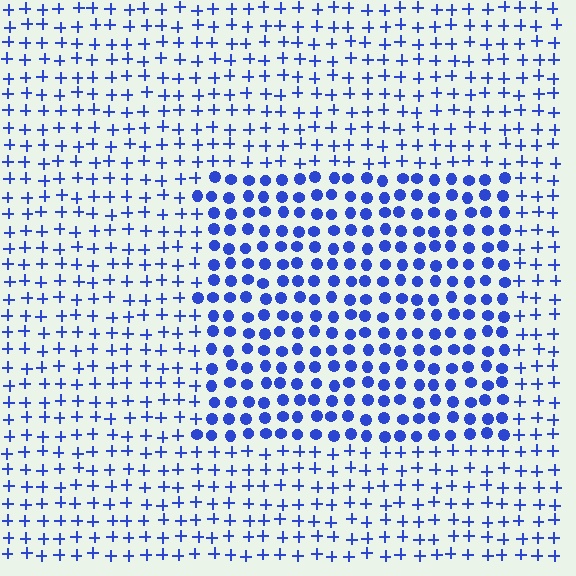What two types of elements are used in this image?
The image uses circles inside the rectangle region and plus signs outside it.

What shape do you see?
I see a rectangle.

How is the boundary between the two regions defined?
The boundary is defined by a change in element shape: circles inside vs. plus signs outside. All elements share the same color and spacing.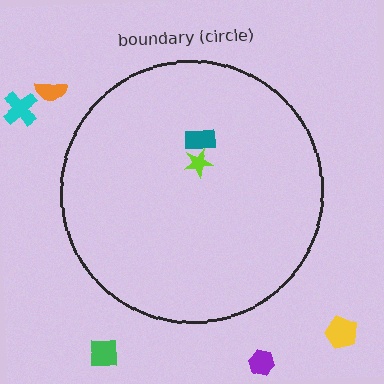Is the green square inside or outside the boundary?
Outside.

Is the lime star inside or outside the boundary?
Inside.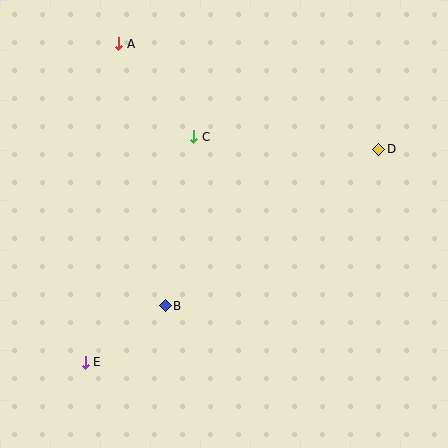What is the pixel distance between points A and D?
The distance between A and D is 281 pixels.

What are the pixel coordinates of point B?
Point B is at (165, 306).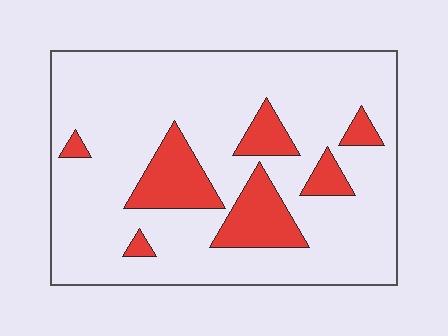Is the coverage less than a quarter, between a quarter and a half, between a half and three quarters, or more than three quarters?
Less than a quarter.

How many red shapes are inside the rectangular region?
7.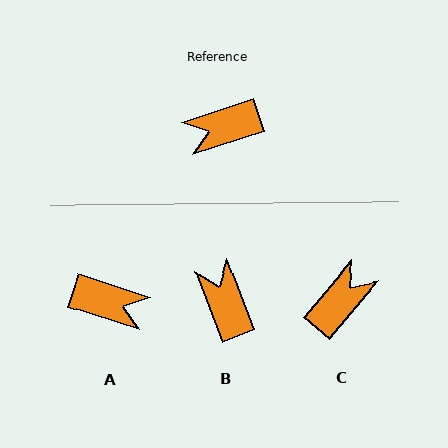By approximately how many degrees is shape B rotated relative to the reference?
Approximately 87 degrees clockwise.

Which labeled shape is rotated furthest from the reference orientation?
C, about 148 degrees away.